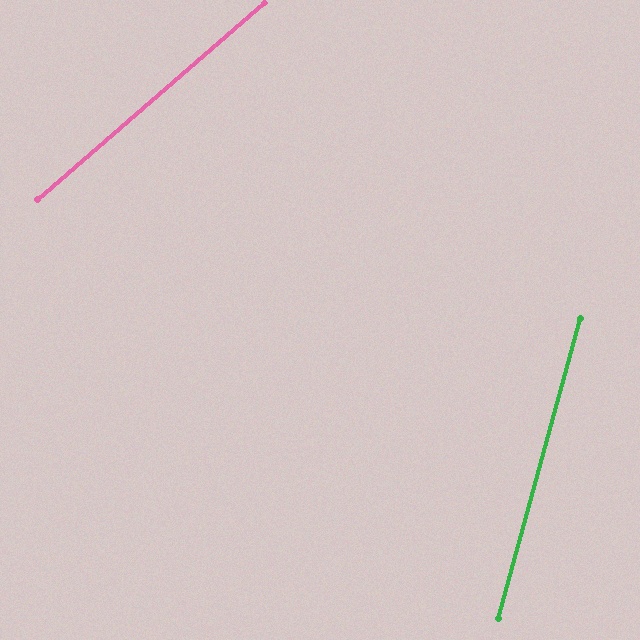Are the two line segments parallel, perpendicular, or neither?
Neither parallel nor perpendicular — they differ by about 34°.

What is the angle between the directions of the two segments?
Approximately 34 degrees.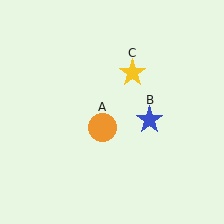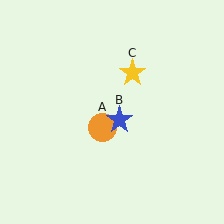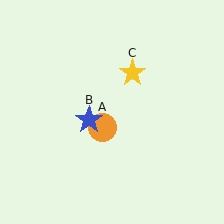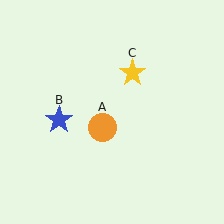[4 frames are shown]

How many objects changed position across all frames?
1 object changed position: blue star (object B).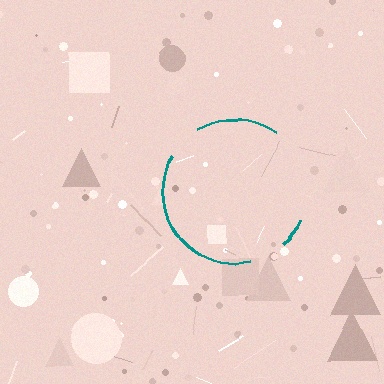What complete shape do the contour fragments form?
The contour fragments form a circle.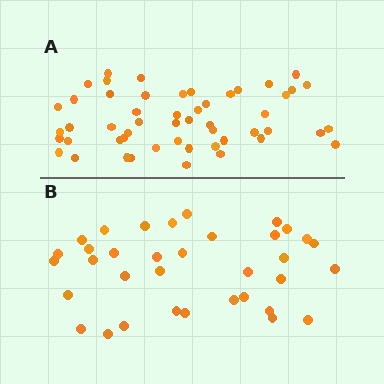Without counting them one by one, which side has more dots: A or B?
Region A (the top region) has more dots.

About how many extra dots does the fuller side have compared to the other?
Region A has approximately 15 more dots than region B.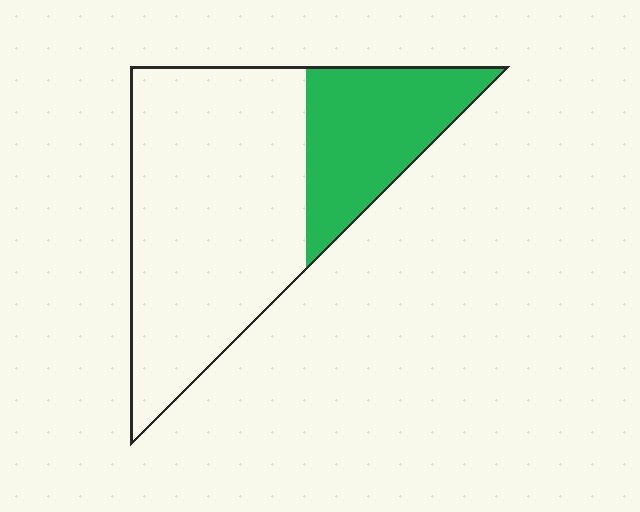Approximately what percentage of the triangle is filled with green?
Approximately 30%.